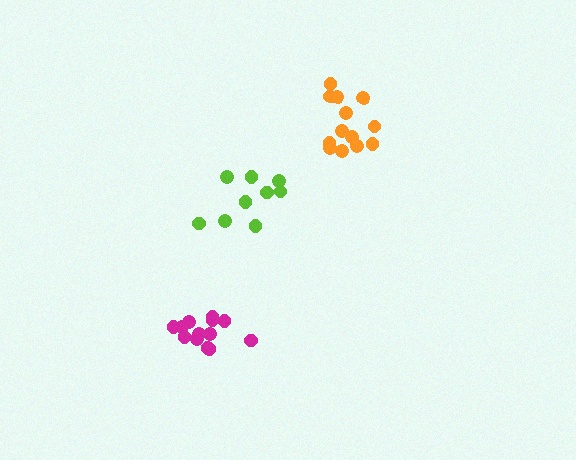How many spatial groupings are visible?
There are 3 spatial groupings.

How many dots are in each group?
Group 1: 13 dots, Group 2: 13 dots, Group 3: 9 dots (35 total).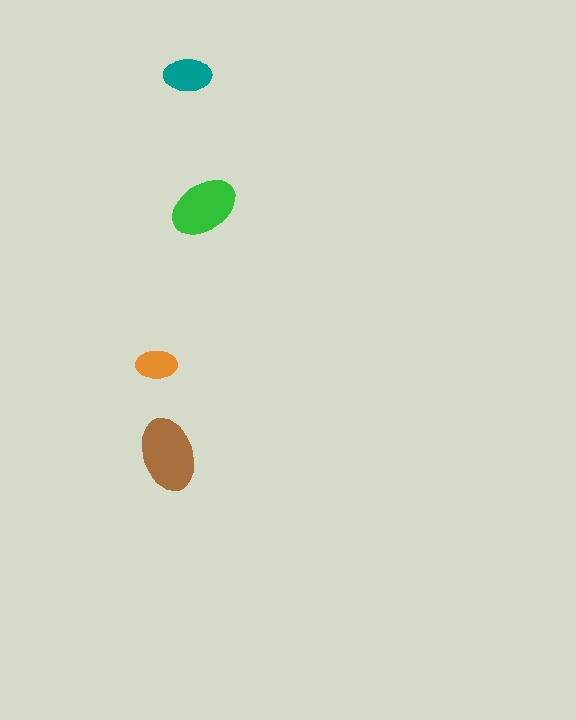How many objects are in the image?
There are 4 objects in the image.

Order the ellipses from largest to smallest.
the brown one, the green one, the teal one, the orange one.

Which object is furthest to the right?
The green ellipse is rightmost.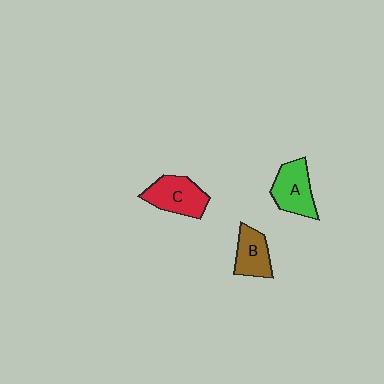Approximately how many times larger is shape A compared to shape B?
Approximately 1.2 times.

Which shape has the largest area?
Shape C (red).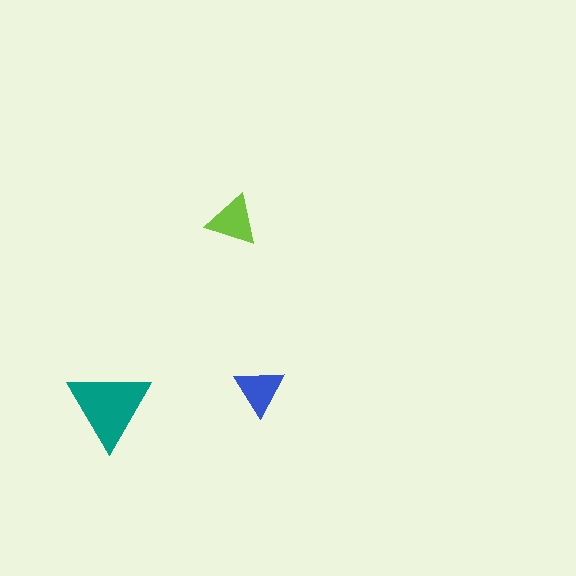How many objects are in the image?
There are 3 objects in the image.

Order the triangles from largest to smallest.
the teal one, the lime one, the blue one.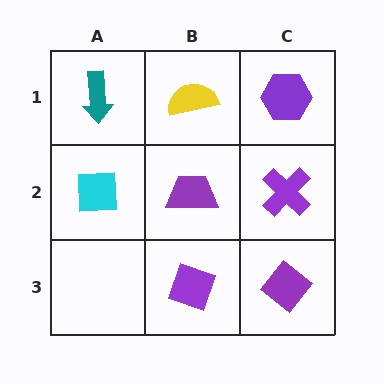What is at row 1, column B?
A yellow semicircle.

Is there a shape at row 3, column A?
No, that cell is empty.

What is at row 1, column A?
A teal arrow.